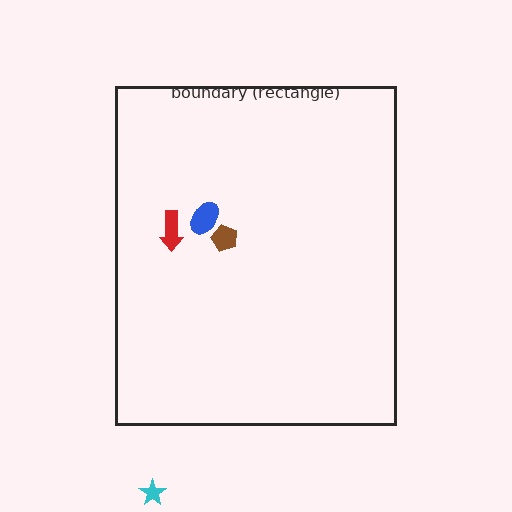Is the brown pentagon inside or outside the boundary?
Inside.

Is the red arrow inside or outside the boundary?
Inside.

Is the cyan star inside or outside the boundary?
Outside.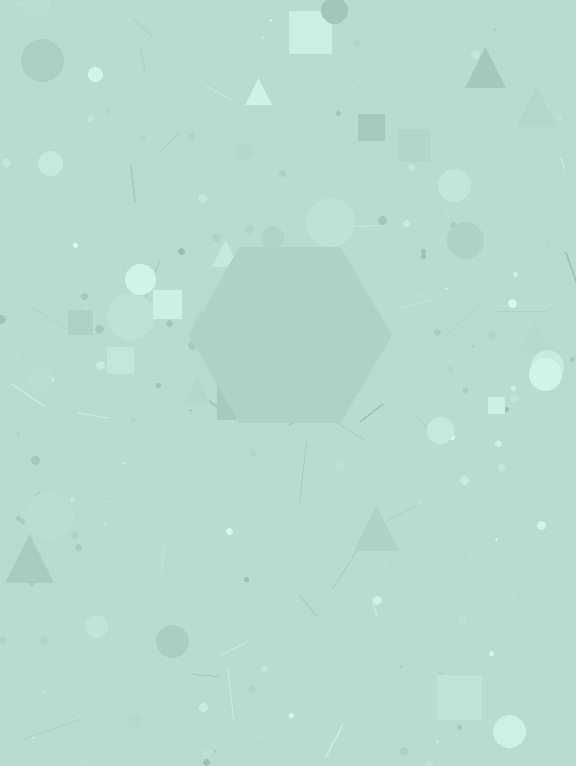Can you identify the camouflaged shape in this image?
The camouflaged shape is a hexagon.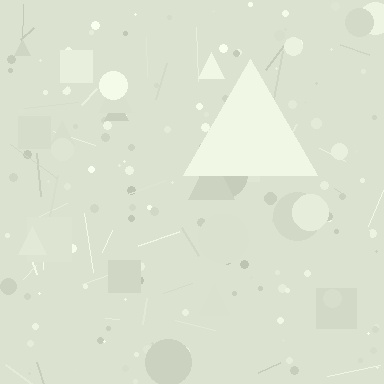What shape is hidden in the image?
A triangle is hidden in the image.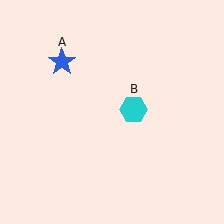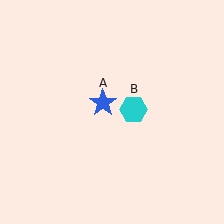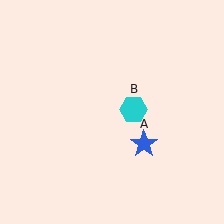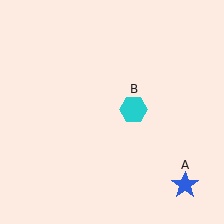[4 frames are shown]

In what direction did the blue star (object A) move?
The blue star (object A) moved down and to the right.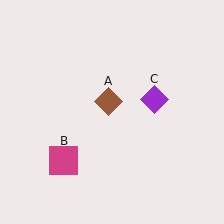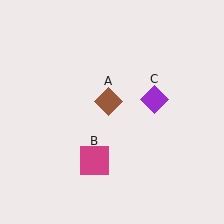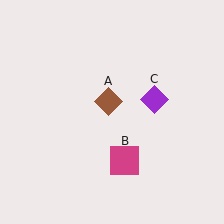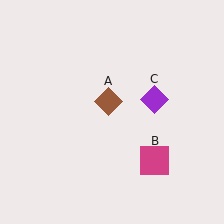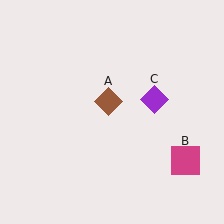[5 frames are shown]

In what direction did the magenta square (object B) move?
The magenta square (object B) moved right.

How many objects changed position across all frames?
1 object changed position: magenta square (object B).